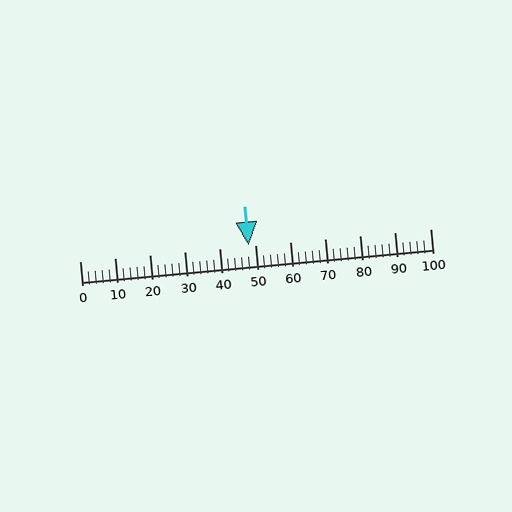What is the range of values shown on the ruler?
The ruler shows values from 0 to 100.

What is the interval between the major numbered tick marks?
The major tick marks are spaced 10 units apart.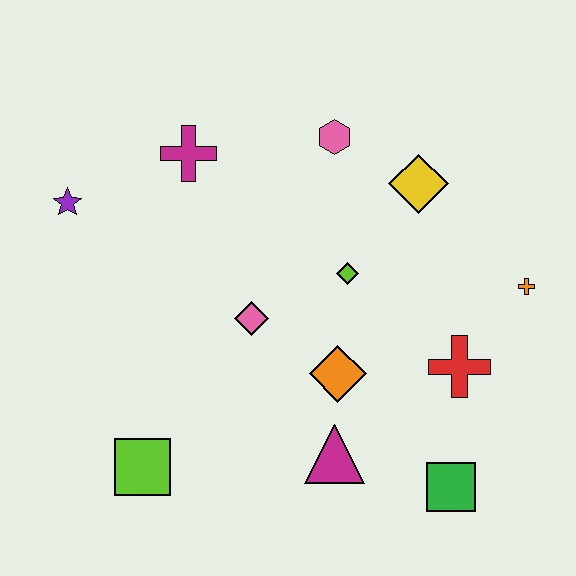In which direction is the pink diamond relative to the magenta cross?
The pink diamond is below the magenta cross.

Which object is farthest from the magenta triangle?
The purple star is farthest from the magenta triangle.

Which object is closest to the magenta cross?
The purple star is closest to the magenta cross.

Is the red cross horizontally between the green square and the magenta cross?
No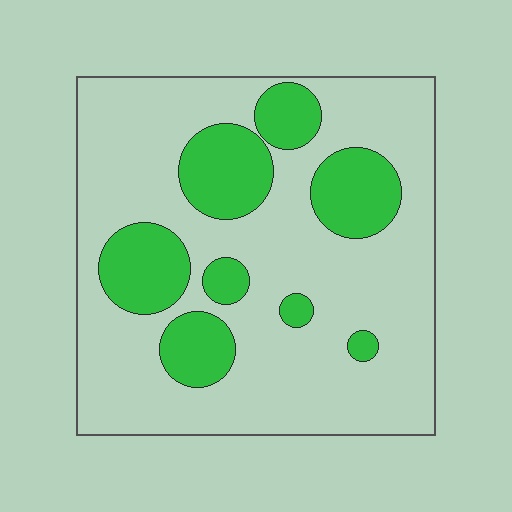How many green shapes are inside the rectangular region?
8.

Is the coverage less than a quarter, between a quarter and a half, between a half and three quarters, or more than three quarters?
Between a quarter and a half.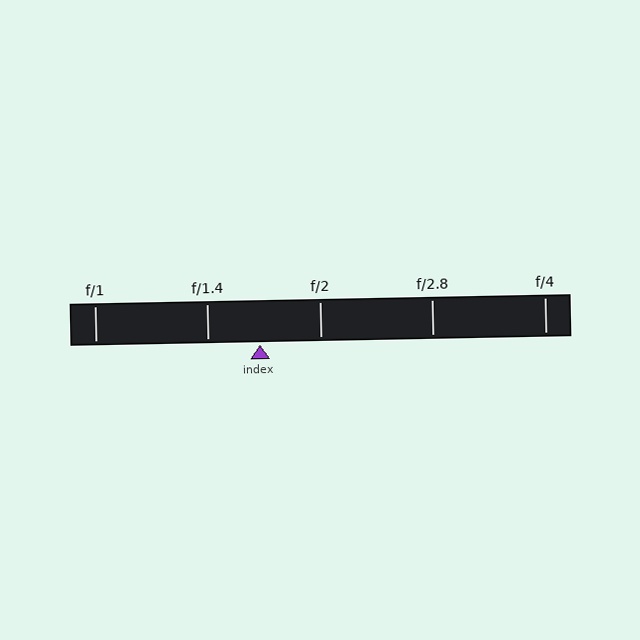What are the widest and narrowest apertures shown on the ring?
The widest aperture shown is f/1 and the narrowest is f/4.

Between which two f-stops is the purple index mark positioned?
The index mark is between f/1.4 and f/2.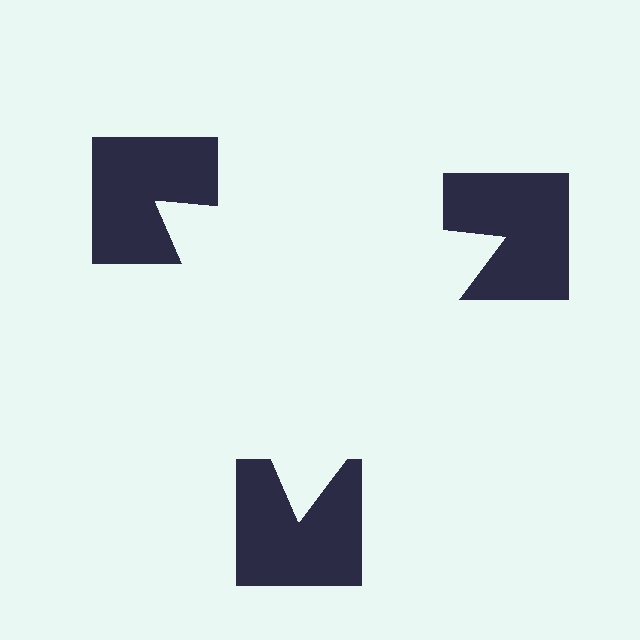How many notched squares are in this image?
There are 3 — one at each vertex of the illusory triangle.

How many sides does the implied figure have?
3 sides.